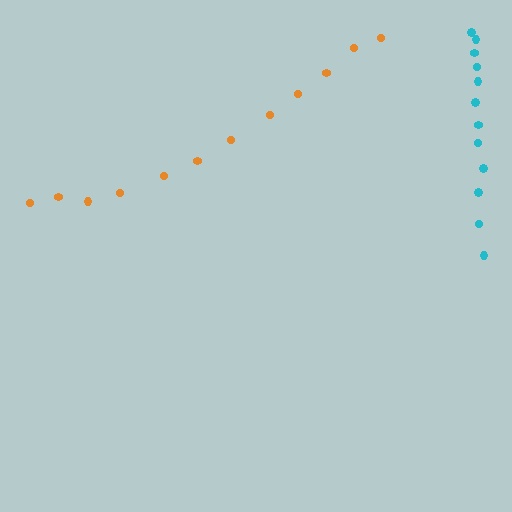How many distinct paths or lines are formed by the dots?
There are 2 distinct paths.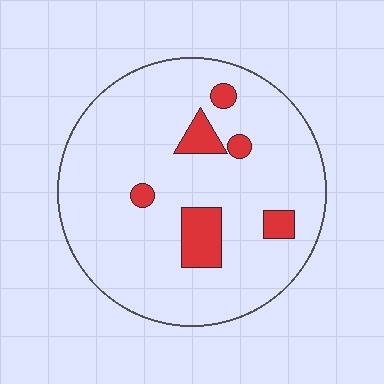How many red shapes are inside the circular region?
6.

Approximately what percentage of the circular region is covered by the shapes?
Approximately 10%.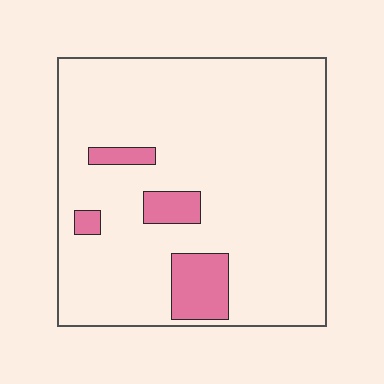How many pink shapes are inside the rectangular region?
4.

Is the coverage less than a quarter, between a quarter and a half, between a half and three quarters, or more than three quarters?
Less than a quarter.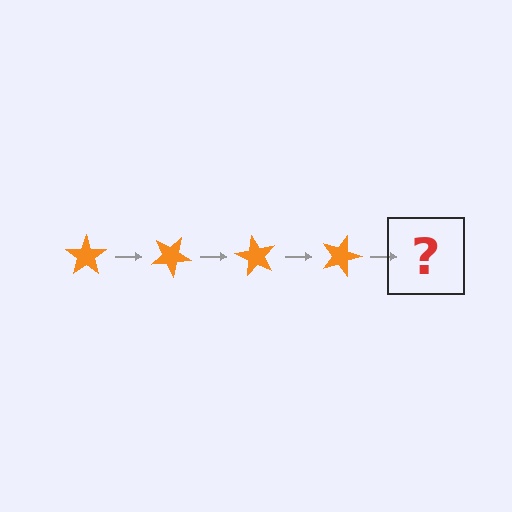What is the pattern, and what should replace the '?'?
The pattern is that the star rotates 30 degrees each step. The '?' should be an orange star rotated 120 degrees.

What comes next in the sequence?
The next element should be an orange star rotated 120 degrees.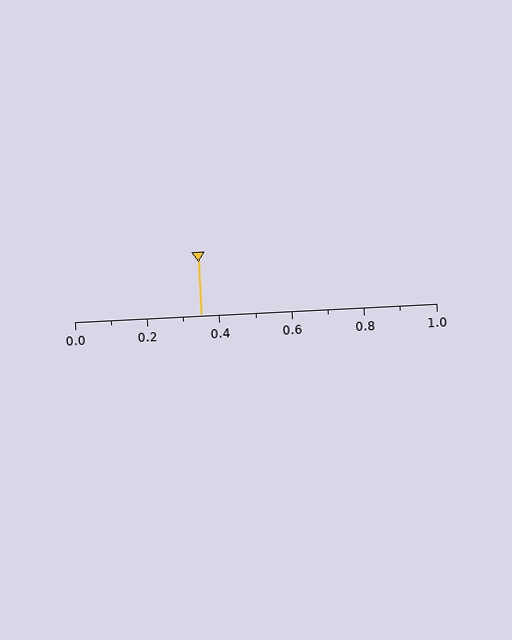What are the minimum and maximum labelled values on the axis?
The axis runs from 0.0 to 1.0.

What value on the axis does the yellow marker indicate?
The marker indicates approximately 0.35.